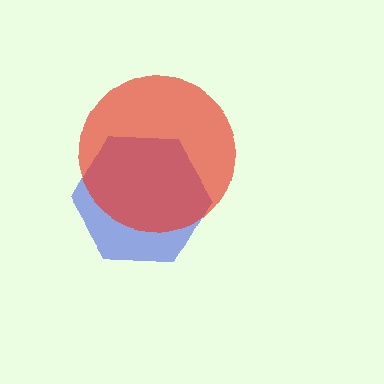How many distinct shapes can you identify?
There are 2 distinct shapes: a blue hexagon, a red circle.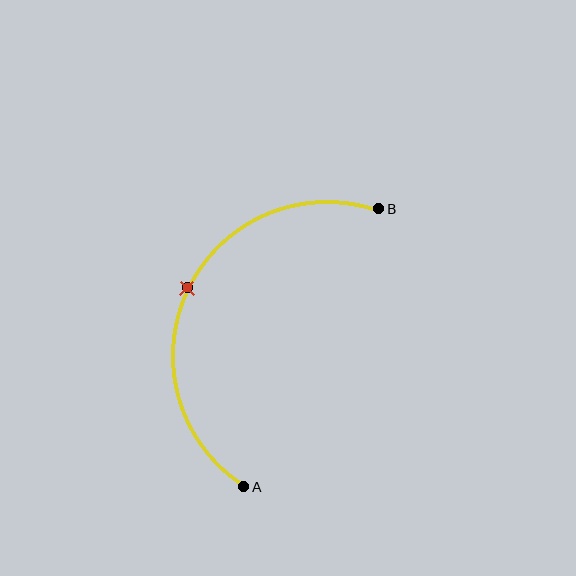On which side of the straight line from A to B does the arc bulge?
The arc bulges to the left of the straight line connecting A and B.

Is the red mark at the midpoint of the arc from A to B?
Yes. The red mark lies on the arc at equal arc-length from both A and B — it is the arc midpoint.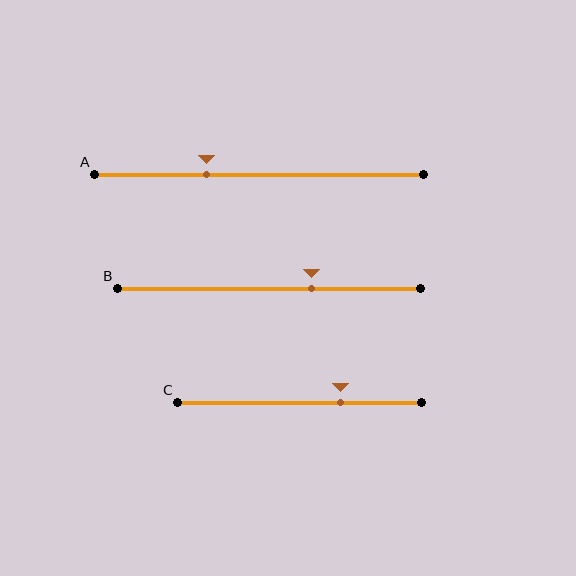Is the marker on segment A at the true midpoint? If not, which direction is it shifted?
No, the marker on segment A is shifted to the left by about 16% of the segment length.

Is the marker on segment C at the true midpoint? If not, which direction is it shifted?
No, the marker on segment C is shifted to the right by about 17% of the segment length.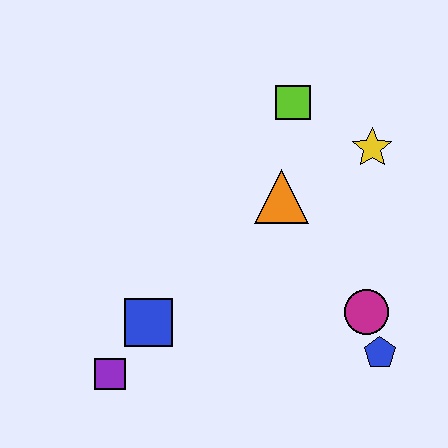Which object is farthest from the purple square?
The yellow star is farthest from the purple square.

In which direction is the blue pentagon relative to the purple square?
The blue pentagon is to the right of the purple square.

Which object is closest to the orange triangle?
The lime square is closest to the orange triangle.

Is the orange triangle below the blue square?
No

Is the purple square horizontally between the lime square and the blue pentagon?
No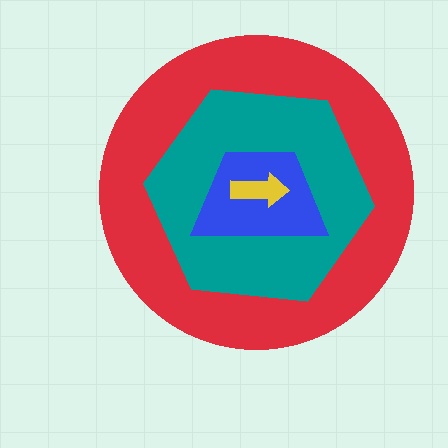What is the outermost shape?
The red circle.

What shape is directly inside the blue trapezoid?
The yellow arrow.